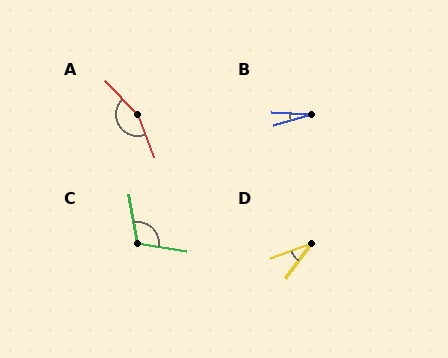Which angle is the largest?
A, at approximately 157 degrees.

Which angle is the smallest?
B, at approximately 20 degrees.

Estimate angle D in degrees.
Approximately 33 degrees.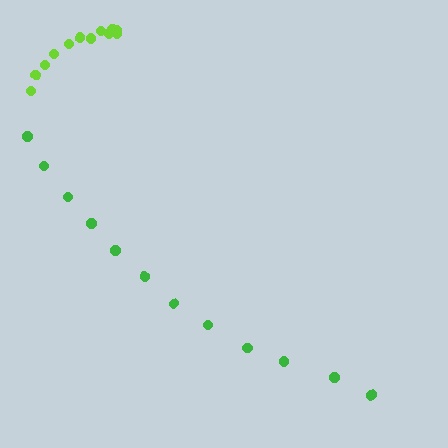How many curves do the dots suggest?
There are 2 distinct paths.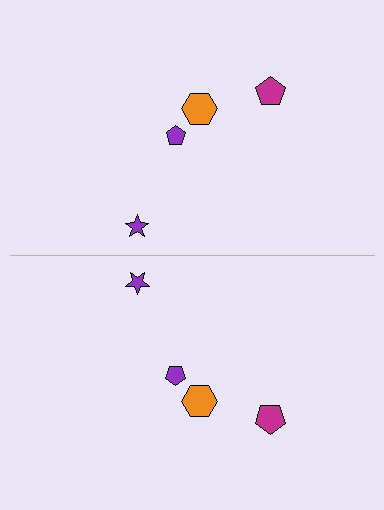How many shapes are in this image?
There are 8 shapes in this image.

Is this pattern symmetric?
Yes, this pattern has bilateral (reflection) symmetry.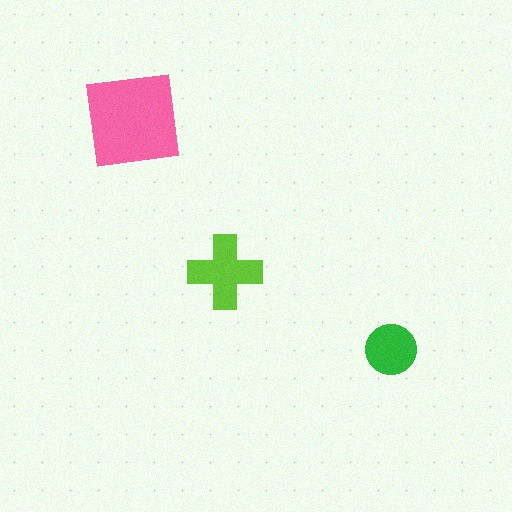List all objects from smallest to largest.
The green circle, the lime cross, the pink square.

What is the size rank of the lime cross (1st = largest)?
2nd.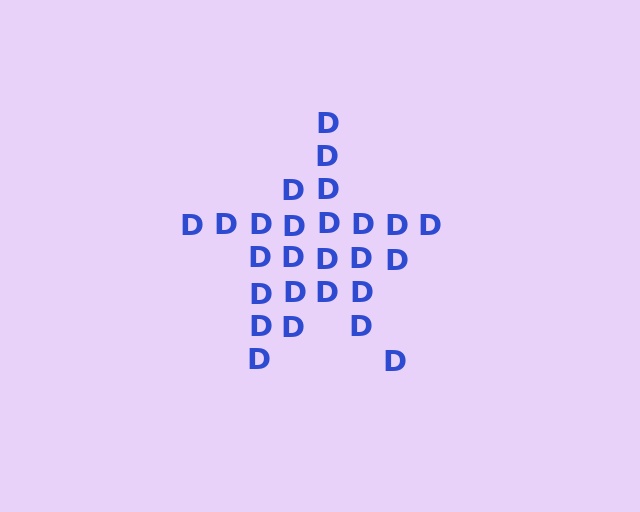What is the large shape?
The large shape is a star.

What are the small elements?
The small elements are letter D's.